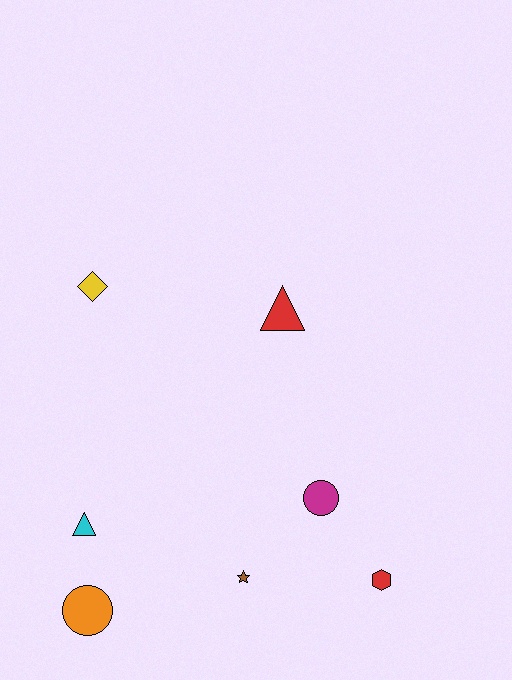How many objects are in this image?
There are 7 objects.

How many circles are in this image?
There are 2 circles.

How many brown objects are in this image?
There is 1 brown object.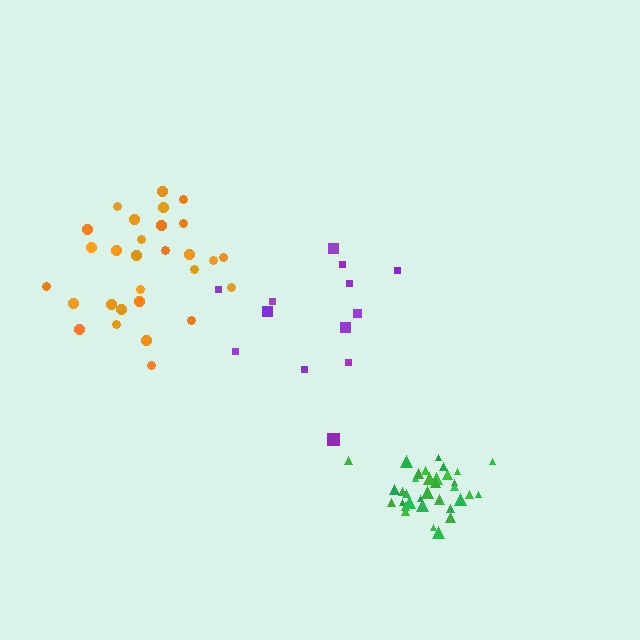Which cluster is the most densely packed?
Green.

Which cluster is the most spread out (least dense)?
Purple.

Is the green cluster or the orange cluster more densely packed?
Green.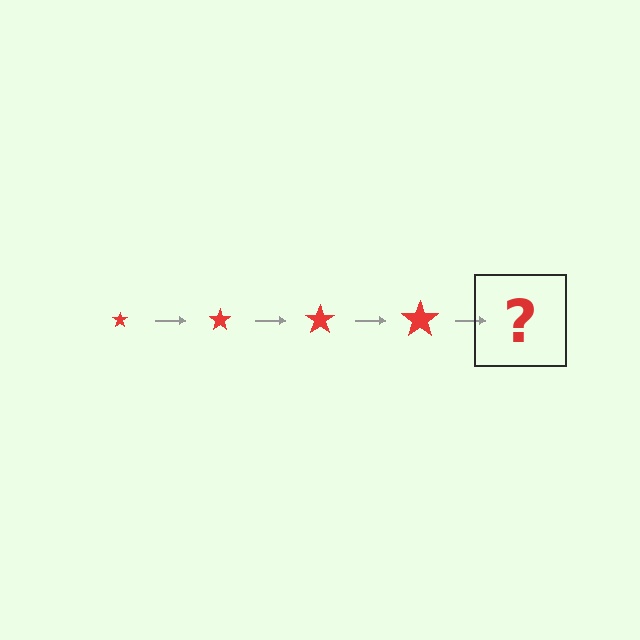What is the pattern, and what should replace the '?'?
The pattern is that the star gets progressively larger each step. The '?' should be a red star, larger than the previous one.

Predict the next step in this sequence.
The next step is a red star, larger than the previous one.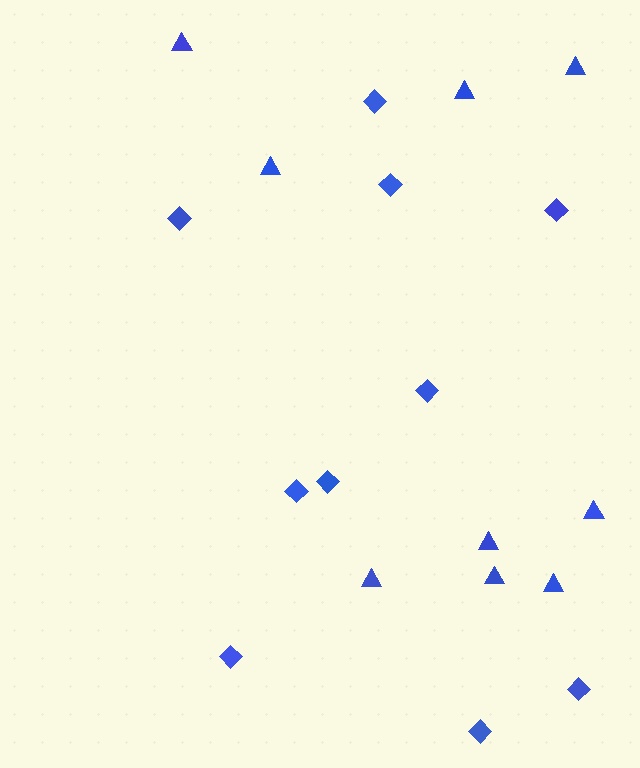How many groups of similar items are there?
There are 2 groups: one group of diamonds (10) and one group of triangles (9).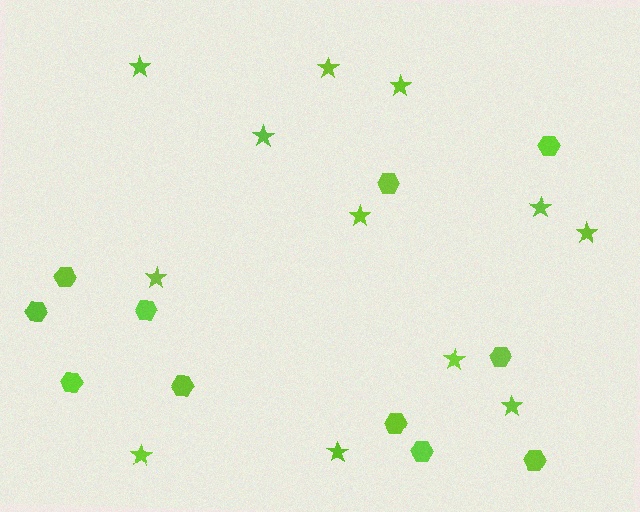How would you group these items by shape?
There are 2 groups: one group of stars (12) and one group of hexagons (11).